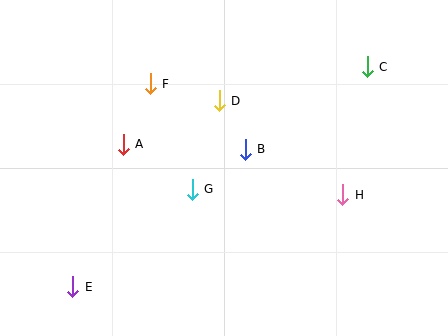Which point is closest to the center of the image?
Point B at (245, 149) is closest to the center.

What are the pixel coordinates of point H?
Point H is at (343, 195).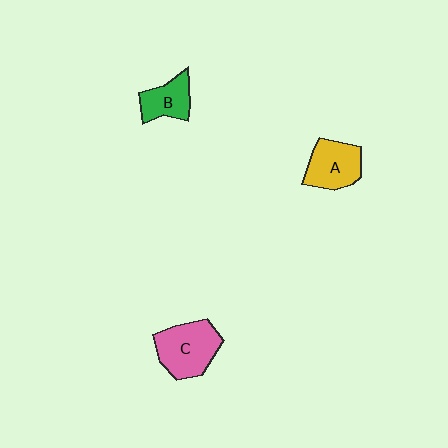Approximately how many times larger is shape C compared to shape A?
Approximately 1.3 times.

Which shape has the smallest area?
Shape B (green).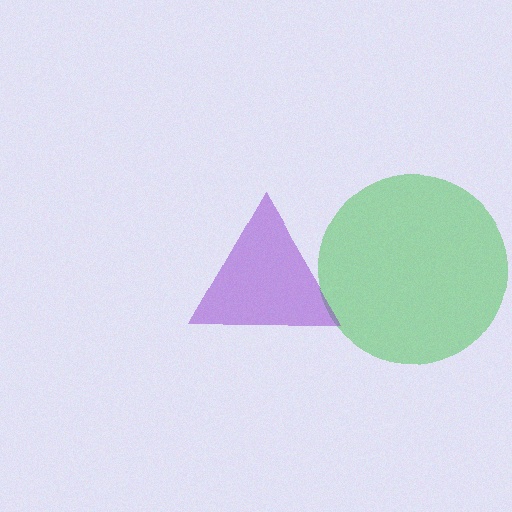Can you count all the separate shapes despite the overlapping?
Yes, there are 2 separate shapes.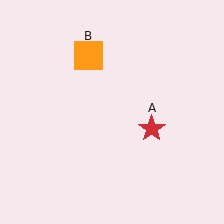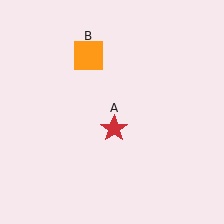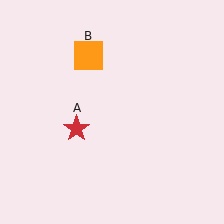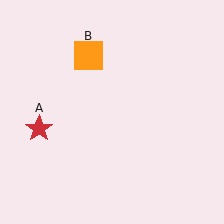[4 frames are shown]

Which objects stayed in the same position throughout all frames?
Orange square (object B) remained stationary.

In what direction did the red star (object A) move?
The red star (object A) moved left.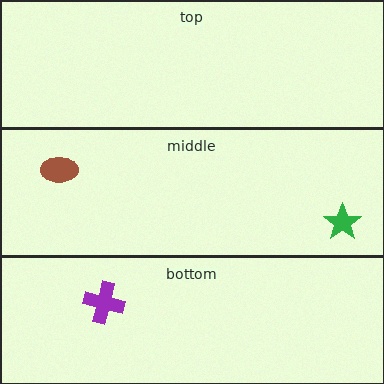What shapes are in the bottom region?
The purple cross.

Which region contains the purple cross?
The bottom region.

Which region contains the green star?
The middle region.